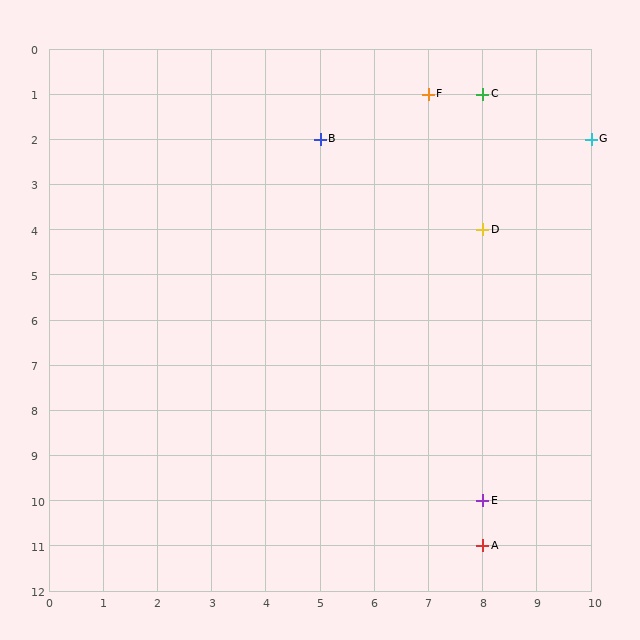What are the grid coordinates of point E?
Point E is at grid coordinates (8, 10).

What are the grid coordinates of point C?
Point C is at grid coordinates (8, 1).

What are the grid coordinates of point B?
Point B is at grid coordinates (5, 2).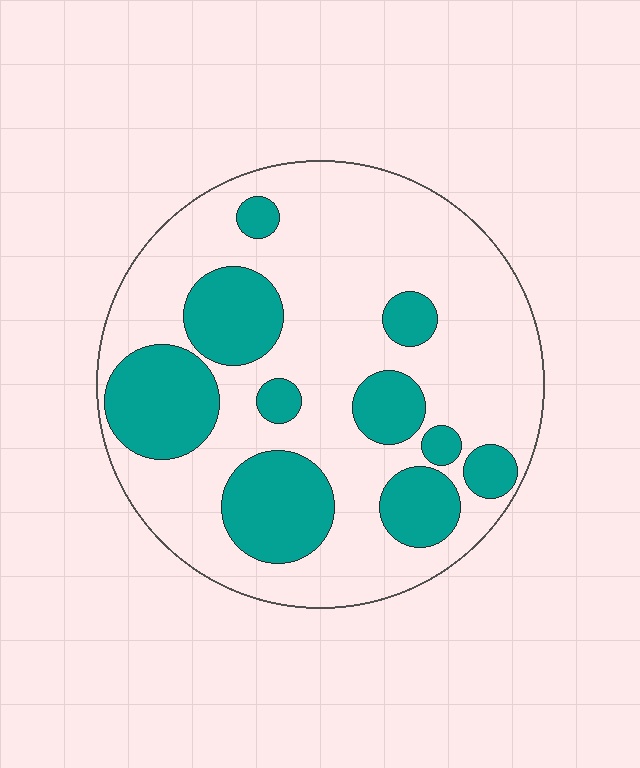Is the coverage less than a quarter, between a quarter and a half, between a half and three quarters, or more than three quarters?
Between a quarter and a half.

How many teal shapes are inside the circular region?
10.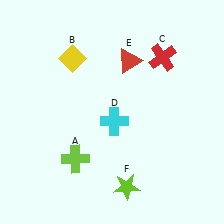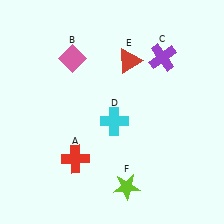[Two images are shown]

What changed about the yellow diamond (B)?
In Image 1, B is yellow. In Image 2, it changed to pink.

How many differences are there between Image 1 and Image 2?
There are 3 differences between the two images.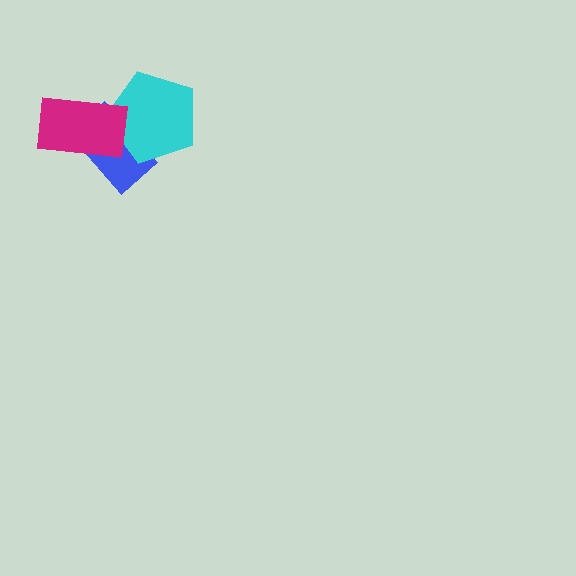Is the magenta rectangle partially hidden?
No, no other shape covers it.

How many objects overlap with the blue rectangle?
2 objects overlap with the blue rectangle.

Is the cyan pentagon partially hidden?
Yes, it is partially covered by another shape.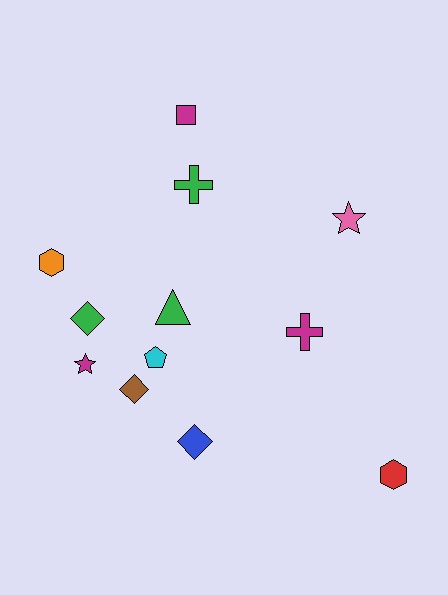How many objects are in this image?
There are 12 objects.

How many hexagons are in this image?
There are 2 hexagons.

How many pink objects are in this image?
There is 1 pink object.